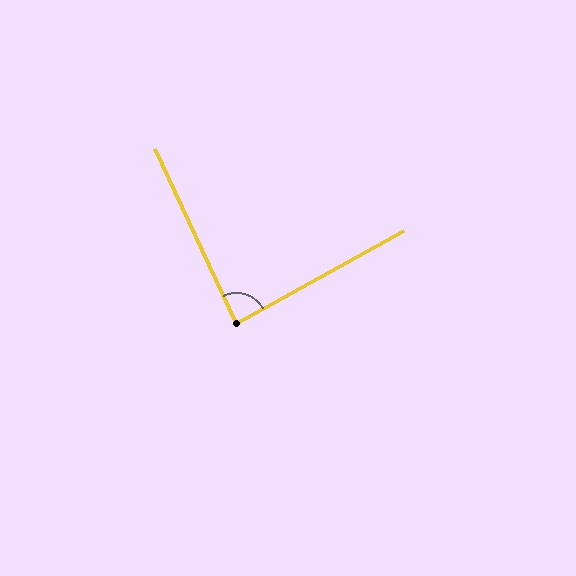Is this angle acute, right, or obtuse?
It is approximately a right angle.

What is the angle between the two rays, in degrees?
Approximately 86 degrees.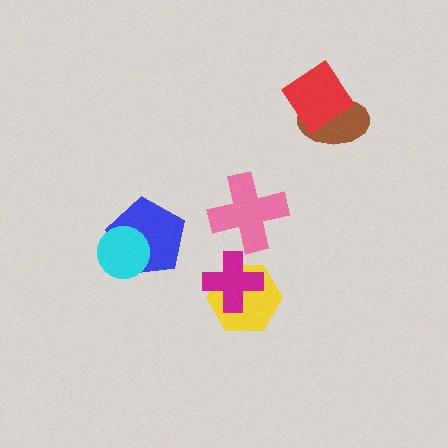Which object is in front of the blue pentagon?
The cyan circle is in front of the blue pentagon.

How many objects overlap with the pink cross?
0 objects overlap with the pink cross.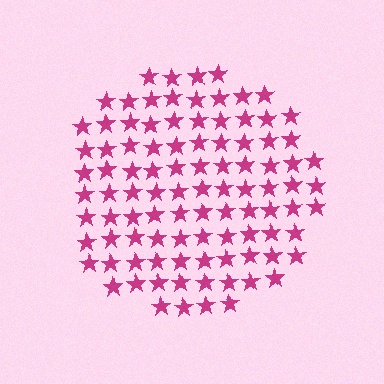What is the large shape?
The large shape is a circle.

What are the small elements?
The small elements are stars.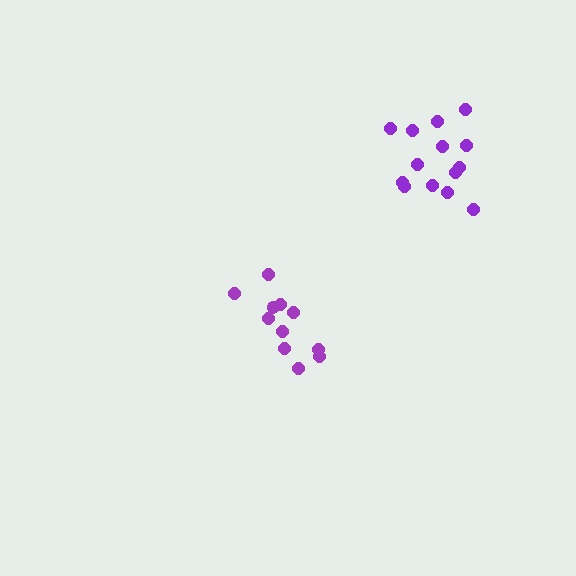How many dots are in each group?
Group 1: 11 dots, Group 2: 14 dots (25 total).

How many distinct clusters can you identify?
There are 2 distinct clusters.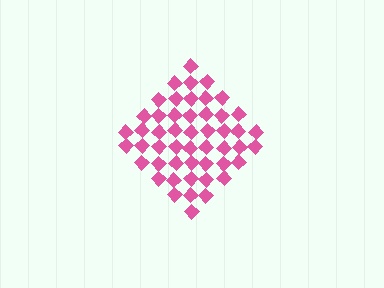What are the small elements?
The small elements are diamonds.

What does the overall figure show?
The overall figure shows a diamond.